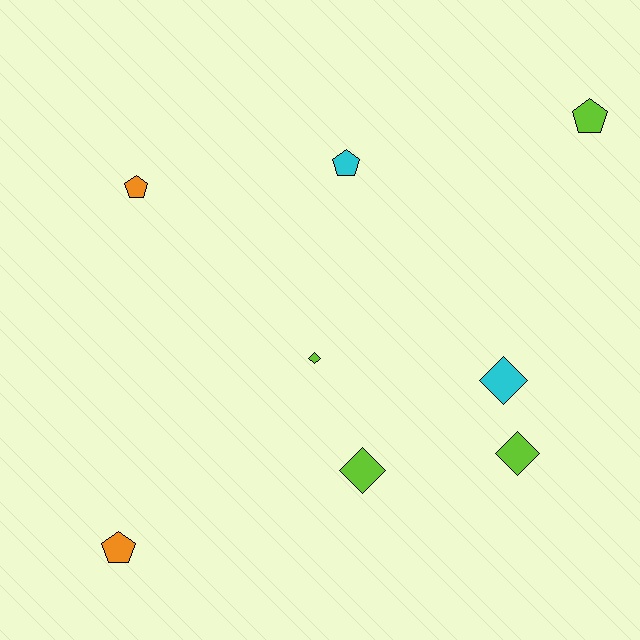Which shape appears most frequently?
Pentagon, with 4 objects.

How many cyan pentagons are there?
There is 1 cyan pentagon.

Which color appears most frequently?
Lime, with 4 objects.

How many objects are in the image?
There are 8 objects.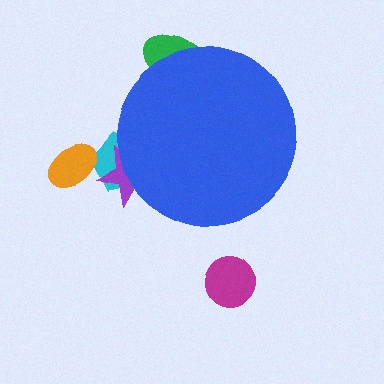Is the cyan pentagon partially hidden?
Yes, the cyan pentagon is partially hidden behind the blue circle.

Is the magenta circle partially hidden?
No, the magenta circle is fully visible.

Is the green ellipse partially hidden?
Yes, the green ellipse is partially hidden behind the blue circle.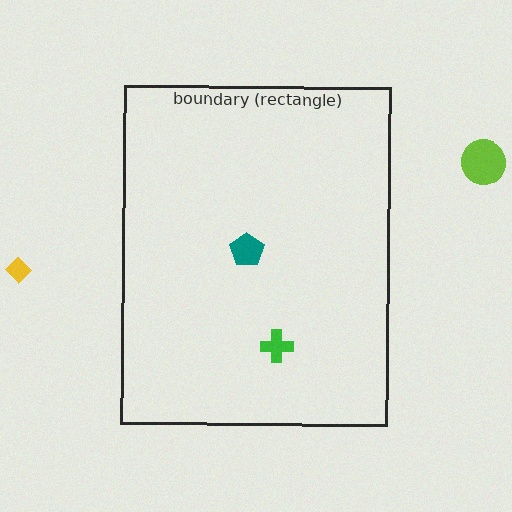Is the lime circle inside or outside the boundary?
Outside.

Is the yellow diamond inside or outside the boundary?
Outside.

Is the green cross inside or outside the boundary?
Inside.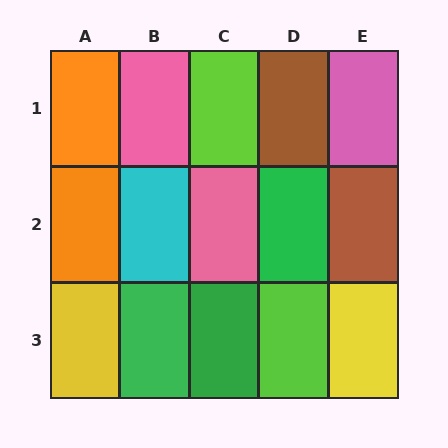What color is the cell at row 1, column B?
Pink.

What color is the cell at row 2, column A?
Orange.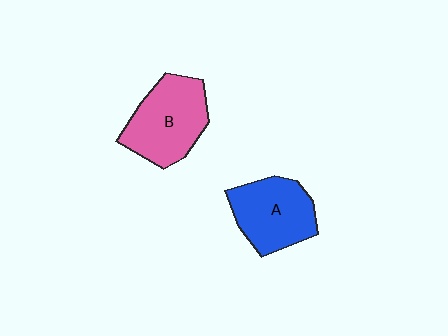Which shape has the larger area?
Shape B (pink).